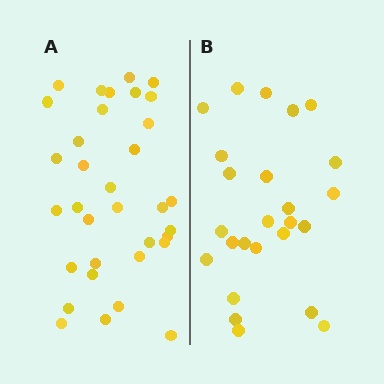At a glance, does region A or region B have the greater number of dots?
Region A (the left region) has more dots.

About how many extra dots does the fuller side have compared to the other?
Region A has roughly 8 or so more dots than region B.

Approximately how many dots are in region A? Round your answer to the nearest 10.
About 30 dots. (The exact count is 34, which rounds to 30.)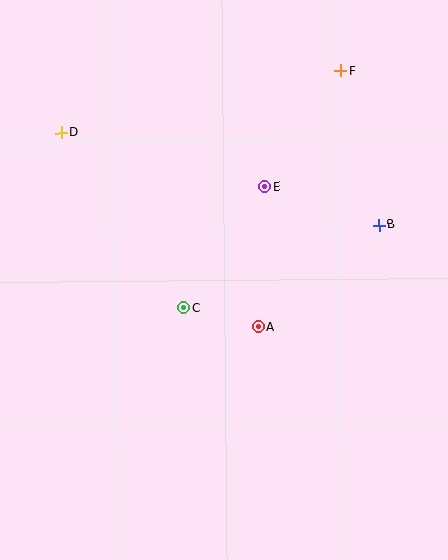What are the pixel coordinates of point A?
Point A is at (259, 326).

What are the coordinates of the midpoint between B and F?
The midpoint between B and F is at (360, 148).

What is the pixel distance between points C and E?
The distance between C and E is 146 pixels.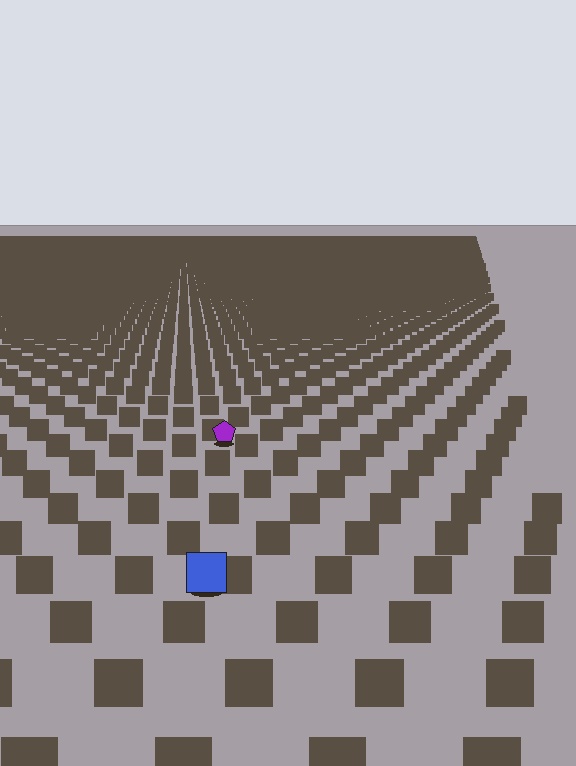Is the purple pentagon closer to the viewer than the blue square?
No. The blue square is closer — you can tell from the texture gradient: the ground texture is coarser near it.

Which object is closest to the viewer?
The blue square is closest. The texture marks near it are larger and more spread out.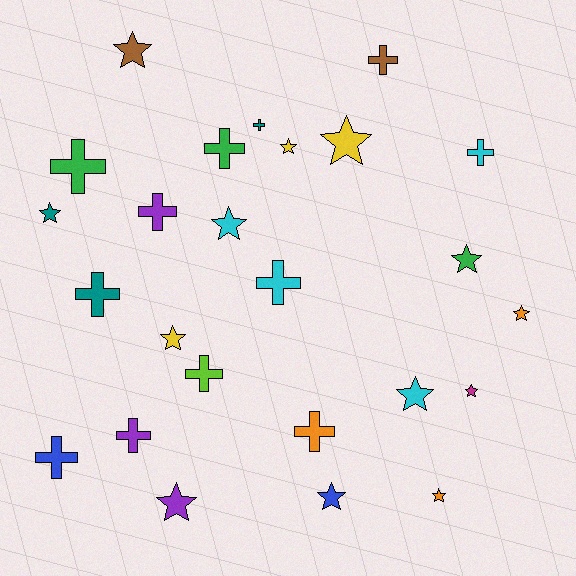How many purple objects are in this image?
There are 3 purple objects.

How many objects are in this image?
There are 25 objects.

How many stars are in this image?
There are 13 stars.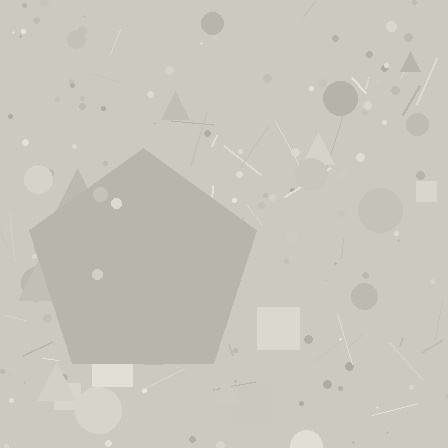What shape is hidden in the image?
A pentagon is hidden in the image.